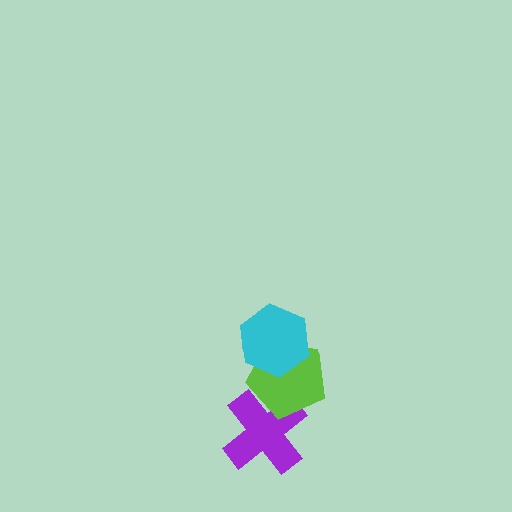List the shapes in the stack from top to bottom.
From top to bottom: the cyan hexagon, the lime pentagon, the purple cross.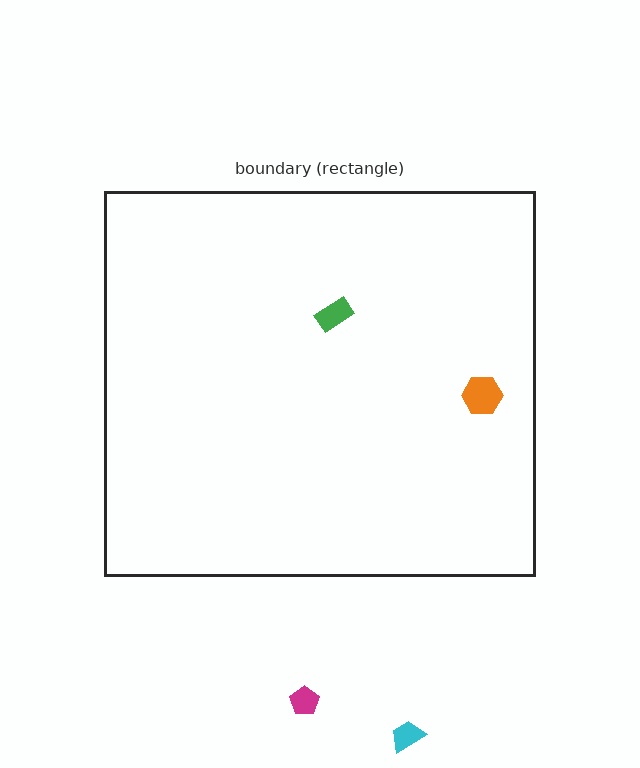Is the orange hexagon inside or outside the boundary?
Inside.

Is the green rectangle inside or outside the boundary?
Inside.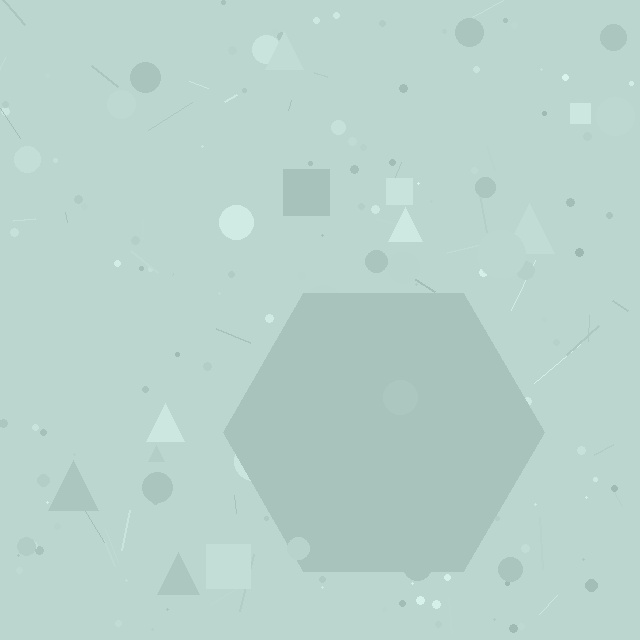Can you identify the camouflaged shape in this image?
The camouflaged shape is a hexagon.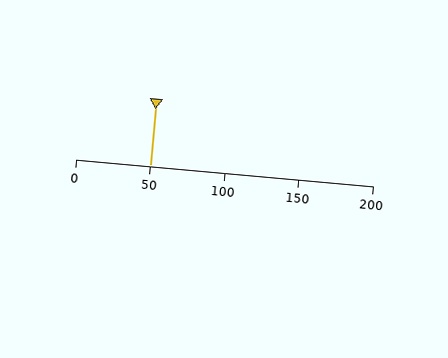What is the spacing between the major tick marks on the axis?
The major ticks are spaced 50 apart.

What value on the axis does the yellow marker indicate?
The marker indicates approximately 50.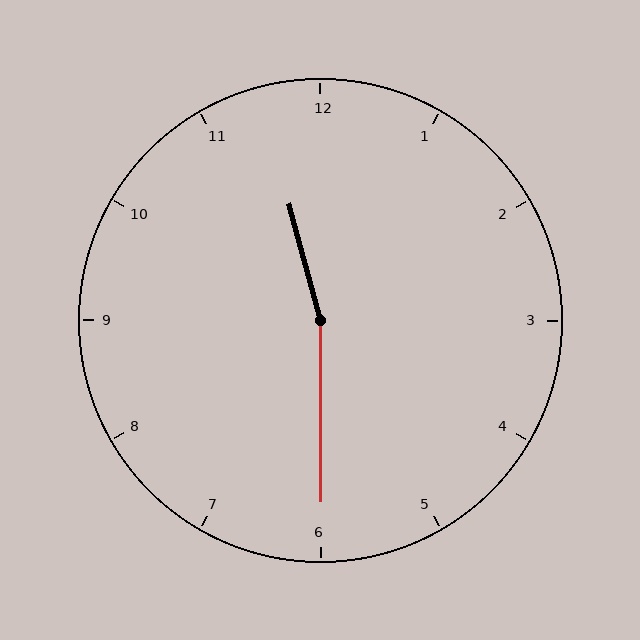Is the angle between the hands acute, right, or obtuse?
It is obtuse.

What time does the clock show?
11:30.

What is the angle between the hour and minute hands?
Approximately 165 degrees.